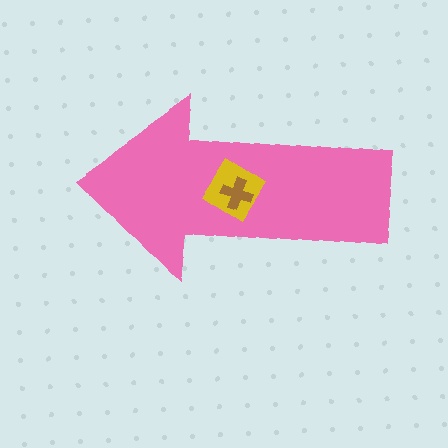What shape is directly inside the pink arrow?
The yellow diamond.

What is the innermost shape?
The brown cross.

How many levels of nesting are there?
3.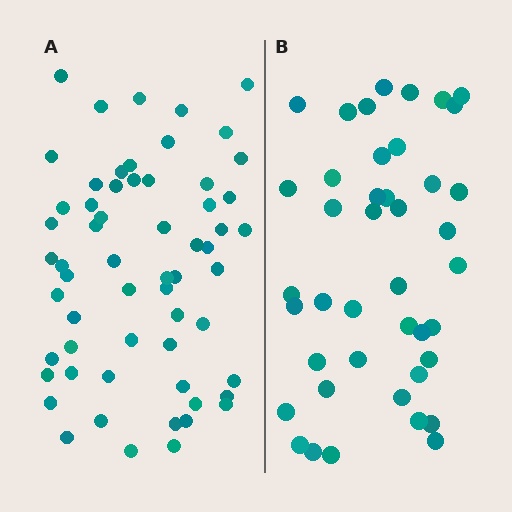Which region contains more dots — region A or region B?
Region A (the left region) has more dots.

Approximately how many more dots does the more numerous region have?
Region A has approximately 20 more dots than region B.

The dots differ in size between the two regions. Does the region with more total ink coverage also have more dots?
No. Region B has more total ink coverage because its dots are larger, but region A actually contains more individual dots. Total area can be misleading — the number of items is what matters here.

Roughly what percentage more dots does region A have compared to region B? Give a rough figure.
About 45% more.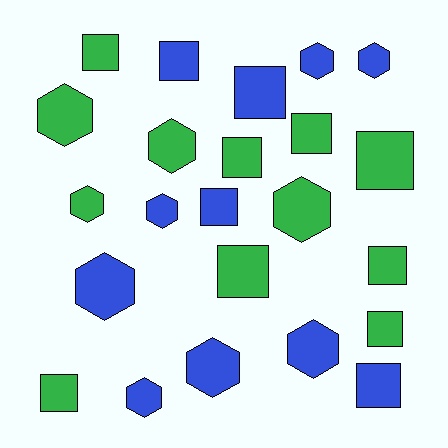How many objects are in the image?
There are 23 objects.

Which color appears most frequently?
Green, with 12 objects.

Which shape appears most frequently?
Square, with 12 objects.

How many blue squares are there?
There are 4 blue squares.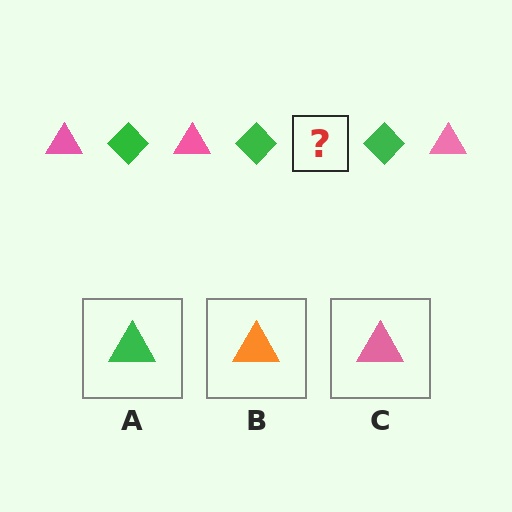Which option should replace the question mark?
Option C.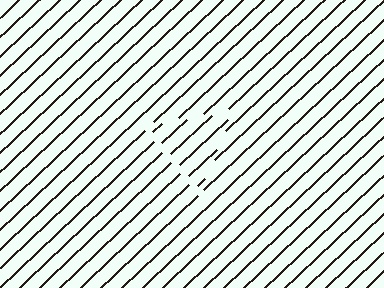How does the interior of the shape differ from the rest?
The interior of the shape contains the same grating, shifted by half a period — the contour is defined by the phase discontinuity where line-ends from the inner and outer gratings abut.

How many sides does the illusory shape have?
3 sides — the line-ends trace a triangle.